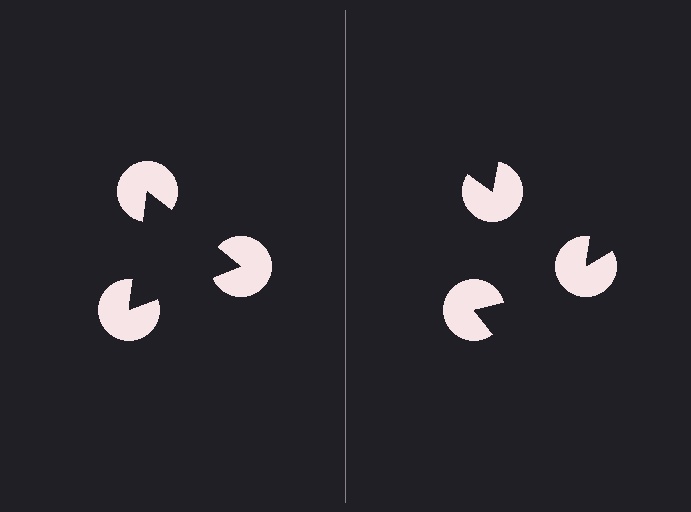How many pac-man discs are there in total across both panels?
6 — 3 on each side.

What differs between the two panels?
The pac-man discs are positioned identically on both sides; only the wedge orientations differ. On the left they align to a triangle; on the right they are misaligned.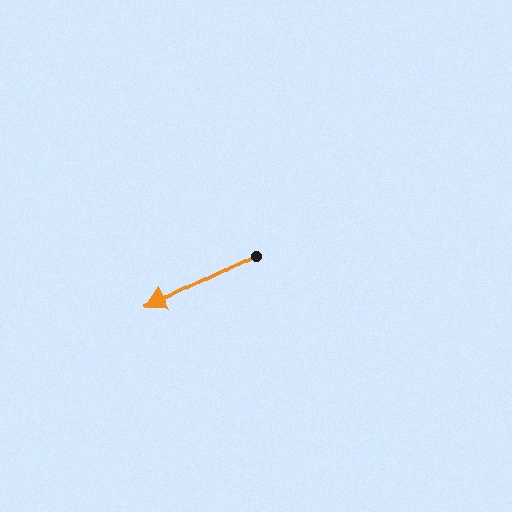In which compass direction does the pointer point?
Southwest.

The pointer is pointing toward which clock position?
Roughly 8 o'clock.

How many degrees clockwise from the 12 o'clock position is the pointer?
Approximately 243 degrees.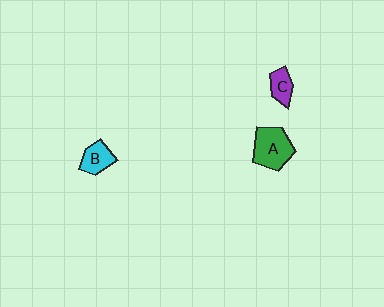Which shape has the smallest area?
Shape C (purple).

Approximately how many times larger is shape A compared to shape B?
Approximately 1.6 times.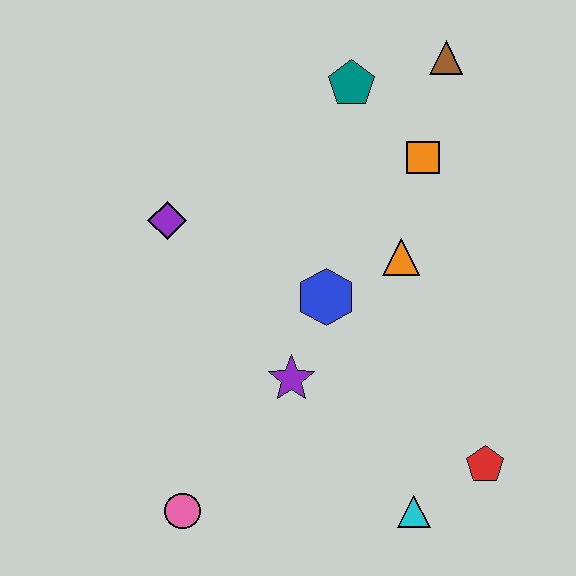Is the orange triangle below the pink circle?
No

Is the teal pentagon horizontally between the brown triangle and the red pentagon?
No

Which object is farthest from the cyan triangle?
The brown triangle is farthest from the cyan triangle.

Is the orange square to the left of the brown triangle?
Yes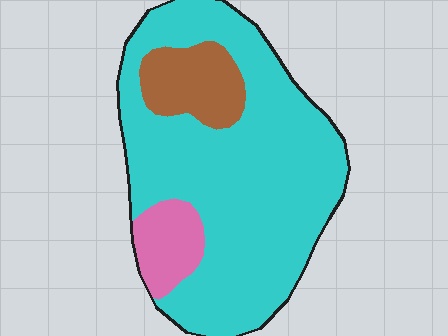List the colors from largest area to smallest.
From largest to smallest: cyan, brown, pink.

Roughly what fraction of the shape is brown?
Brown takes up less than a sixth of the shape.